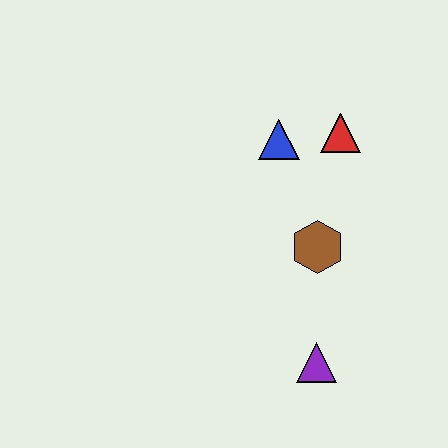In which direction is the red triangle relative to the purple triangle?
The red triangle is above the purple triangle.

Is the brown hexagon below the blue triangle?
Yes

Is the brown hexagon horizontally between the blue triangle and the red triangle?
Yes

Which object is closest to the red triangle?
The blue triangle is closest to the red triangle.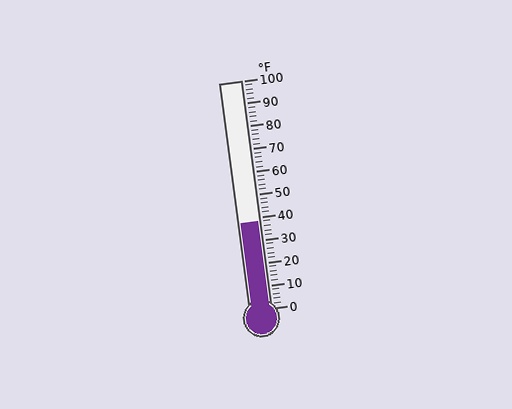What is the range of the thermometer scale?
The thermometer scale ranges from 0°F to 100°F.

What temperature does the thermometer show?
The thermometer shows approximately 38°F.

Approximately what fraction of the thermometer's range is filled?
The thermometer is filled to approximately 40% of its range.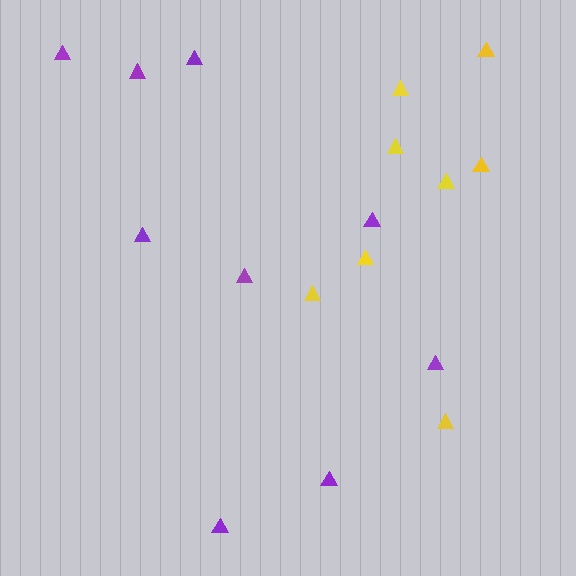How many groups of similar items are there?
There are 2 groups: one group of yellow triangles (8) and one group of purple triangles (9).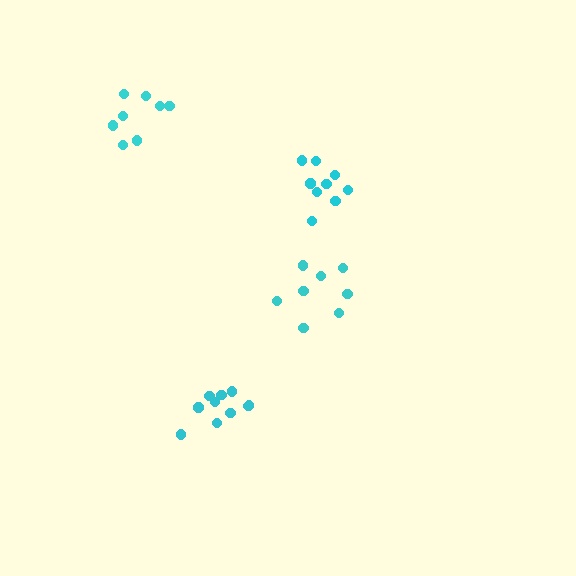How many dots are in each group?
Group 1: 8 dots, Group 2: 8 dots, Group 3: 9 dots, Group 4: 10 dots (35 total).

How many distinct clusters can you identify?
There are 4 distinct clusters.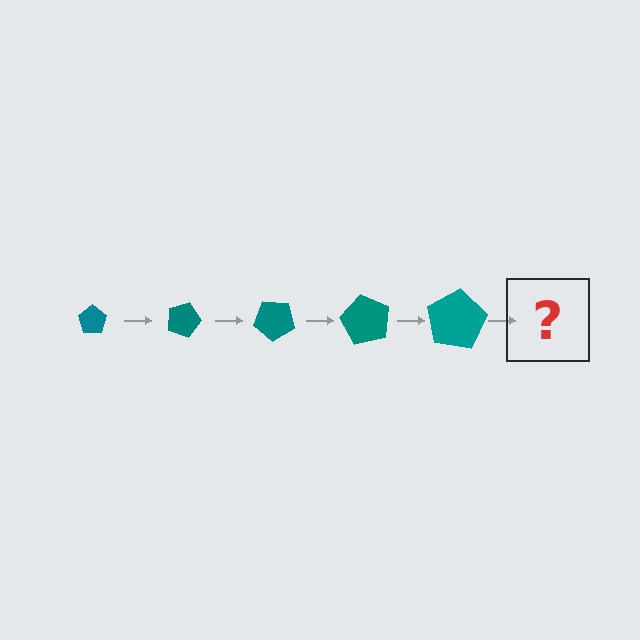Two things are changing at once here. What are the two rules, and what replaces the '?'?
The two rules are that the pentagon grows larger each step and it rotates 20 degrees each step. The '?' should be a pentagon, larger than the previous one and rotated 100 degrees from the start.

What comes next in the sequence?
The next element should be a pentagon, larger than the previous one and rotated 100 degrees from the start.